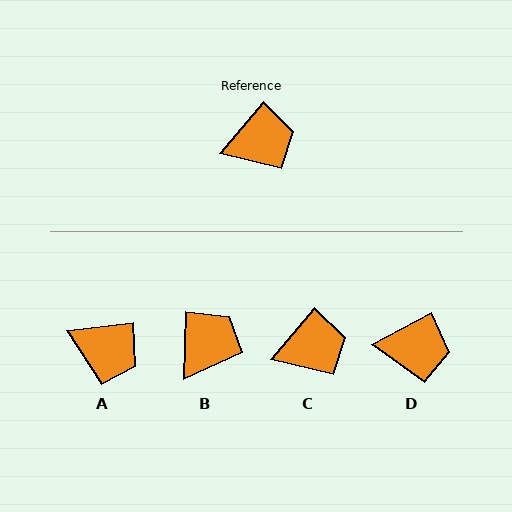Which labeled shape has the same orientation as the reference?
C.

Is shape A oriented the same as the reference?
No, it is off by about 43 degrees.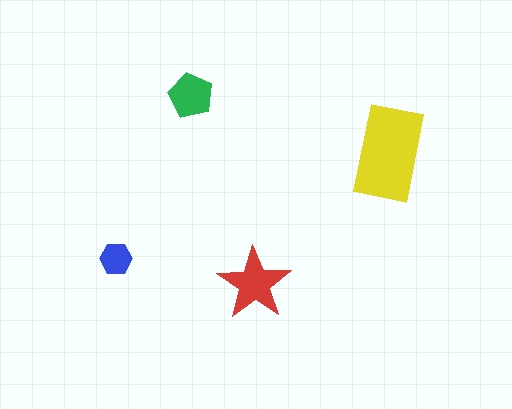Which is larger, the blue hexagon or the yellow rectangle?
The yellow rectangle.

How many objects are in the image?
There are 4 objects in the image.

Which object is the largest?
The yellow rectangle.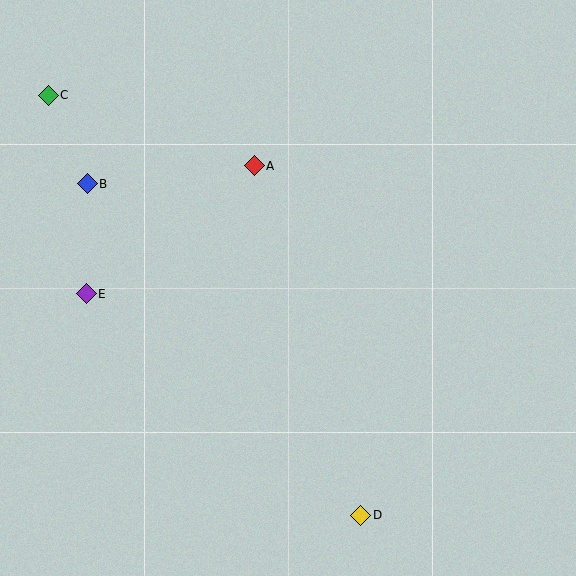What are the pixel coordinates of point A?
Point A is at (254, 166).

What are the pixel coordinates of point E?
Point E is at (86, 294).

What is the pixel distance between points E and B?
The distance between E and B is 110 pixels.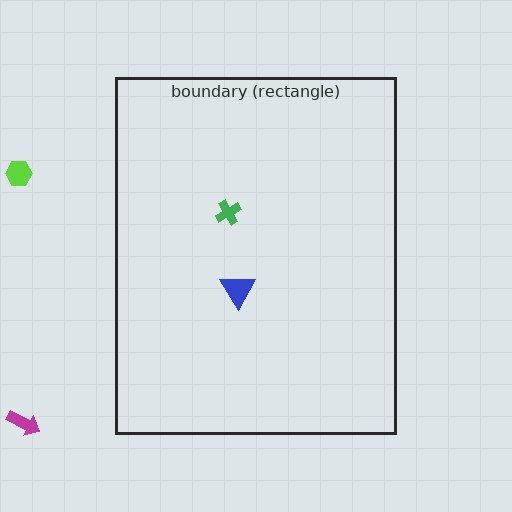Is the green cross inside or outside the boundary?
Inside.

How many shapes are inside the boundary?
2 inside, 2 outside.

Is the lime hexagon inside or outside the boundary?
Outside.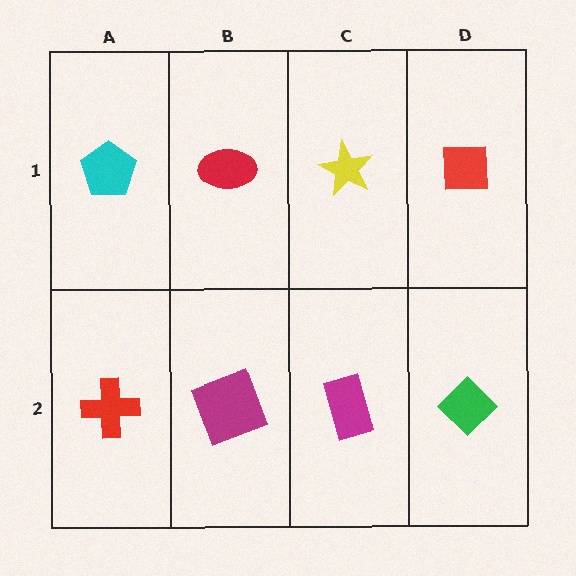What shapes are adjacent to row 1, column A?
A red cross (row 2, column A), a red ellipse (row 1, column B).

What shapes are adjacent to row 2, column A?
A cyan pentagon (row 1, column A), a magenta square (row 2, column B).